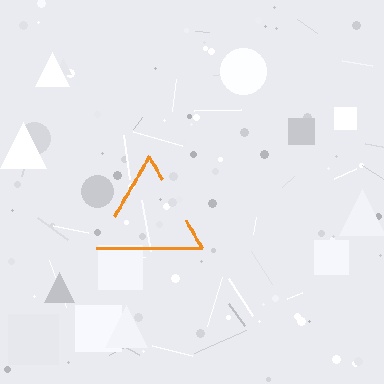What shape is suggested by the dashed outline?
The dashed outline suggests a triangle.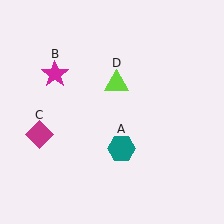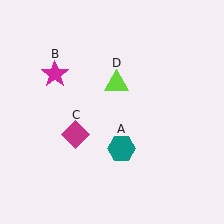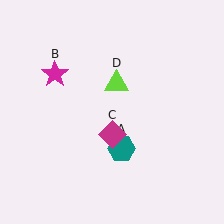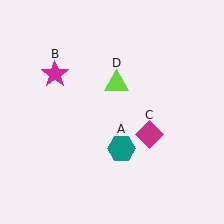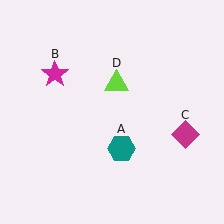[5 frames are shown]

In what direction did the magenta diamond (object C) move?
The magenta diamond (object C) moved right.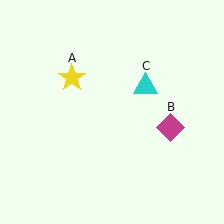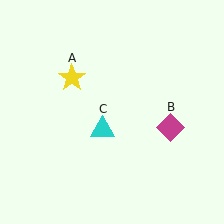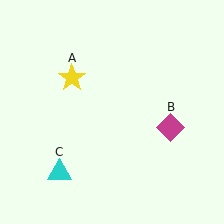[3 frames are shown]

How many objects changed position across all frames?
1 object changed position: cyan triangle (object C).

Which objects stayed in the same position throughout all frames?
Yellow star (object A) and magenta diamond (object B) remained stationary.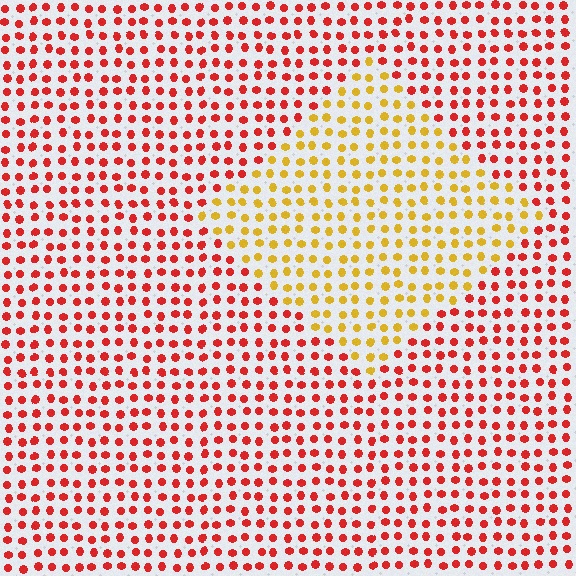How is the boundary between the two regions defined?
The boundary is defined purely by a slight shift in hue (about 48 degrees). Spacing, size, and orientation are identical on both sides.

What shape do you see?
I see a diamond.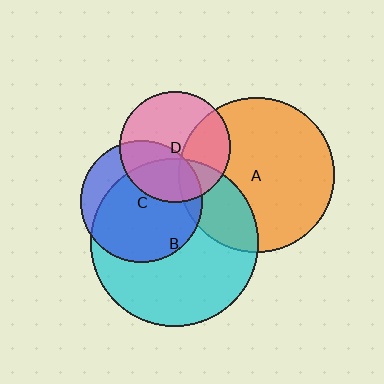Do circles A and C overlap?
Yes.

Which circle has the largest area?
Circle B (cyan).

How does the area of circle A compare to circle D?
Approximately 2.0 times.